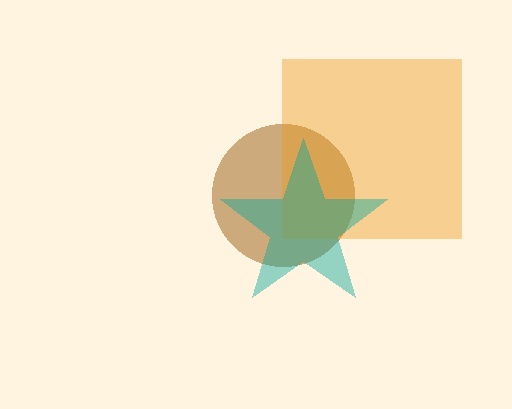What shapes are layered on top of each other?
The layered shapes are: a brown circle, an orange square, a teal star.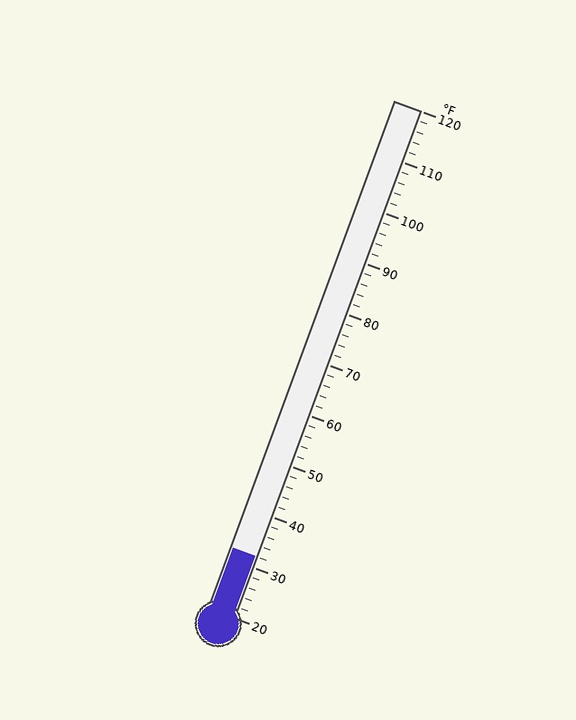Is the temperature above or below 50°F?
The temperature is below 50°F.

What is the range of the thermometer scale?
The thermometer scale ranges from 20°F to 120°F.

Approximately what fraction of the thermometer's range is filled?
The thermometer is filled to approximately 10% of its range.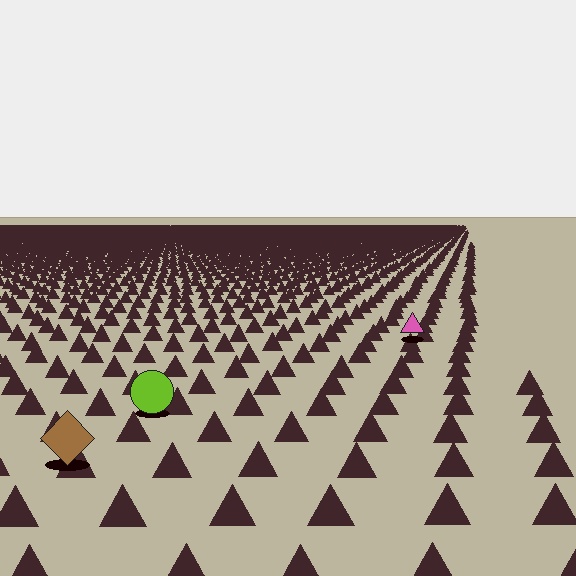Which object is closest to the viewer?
The brown diamond is closest. The texture marks near it are larger and more spread out.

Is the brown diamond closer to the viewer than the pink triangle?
Yes. The brown diamond is closer — you can tell from the texture gradient: the ground texture is coarser near it.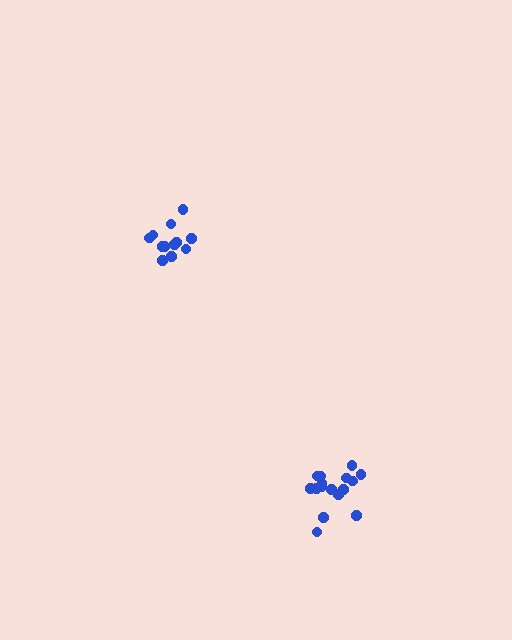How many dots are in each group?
Group 1: 16 dots, Group 2: 12 dots (28 total).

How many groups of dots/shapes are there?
There are 2 groups.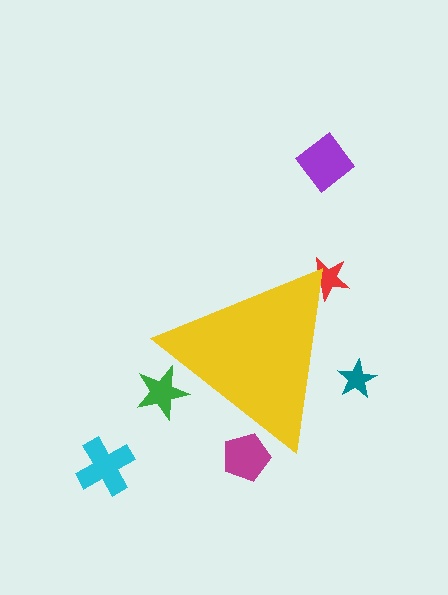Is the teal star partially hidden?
Yes, the teal star is partially hidden behind the yellow triangle.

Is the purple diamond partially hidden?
No, the purple diamond is fully visible.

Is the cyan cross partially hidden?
No, the cyan cross is fully visible.